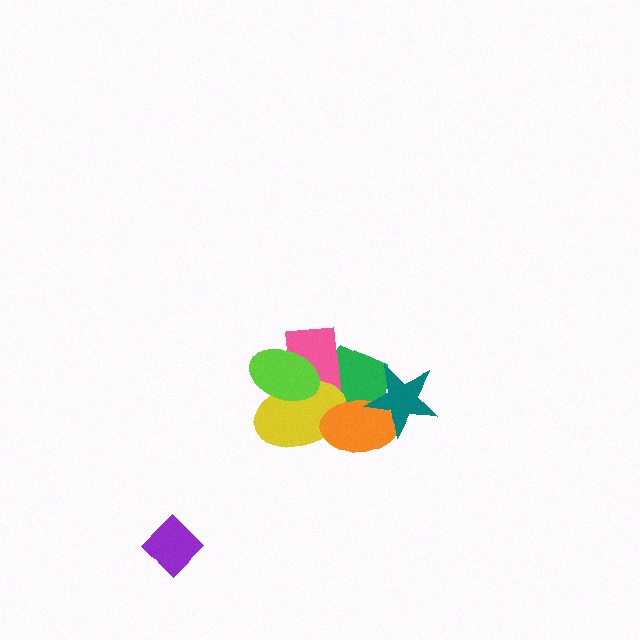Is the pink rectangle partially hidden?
Yes, it is partially covered by another shape.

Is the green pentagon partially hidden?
Yes, it is partially covered by another shape.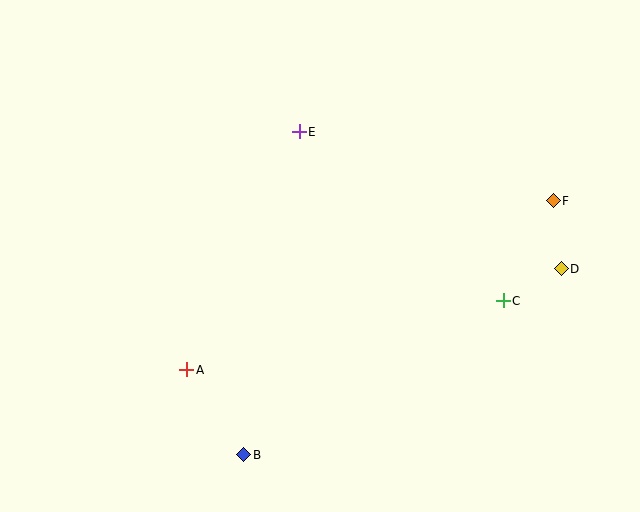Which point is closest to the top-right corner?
Point F is closest to the top-right corner.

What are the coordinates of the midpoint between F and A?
The midpoint between F and A is at (370, 285).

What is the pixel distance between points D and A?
The distance between D and A is 388 pixels.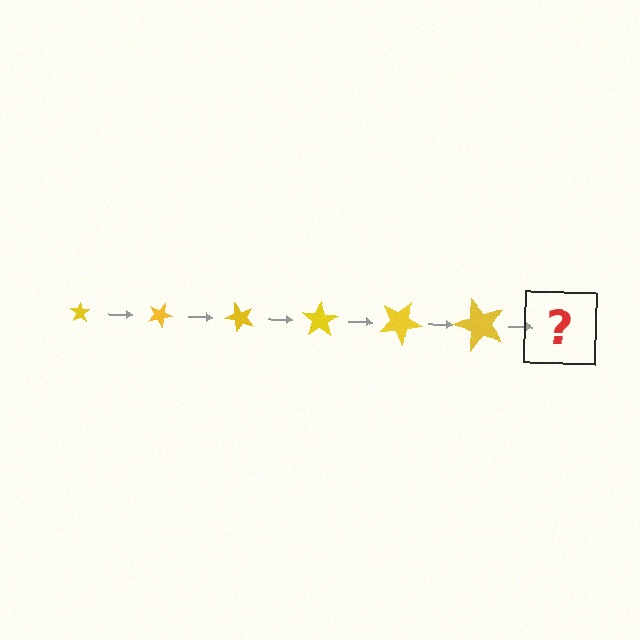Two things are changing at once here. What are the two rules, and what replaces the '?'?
The two rules are that the star grows larger each step and it rotates 25 degrees each step. The '?' should be a star, larger than the previous one and rotated 150 degrees from the start.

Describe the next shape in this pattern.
It should be a star, larger than the previous one and rotated 150 degrees from the start.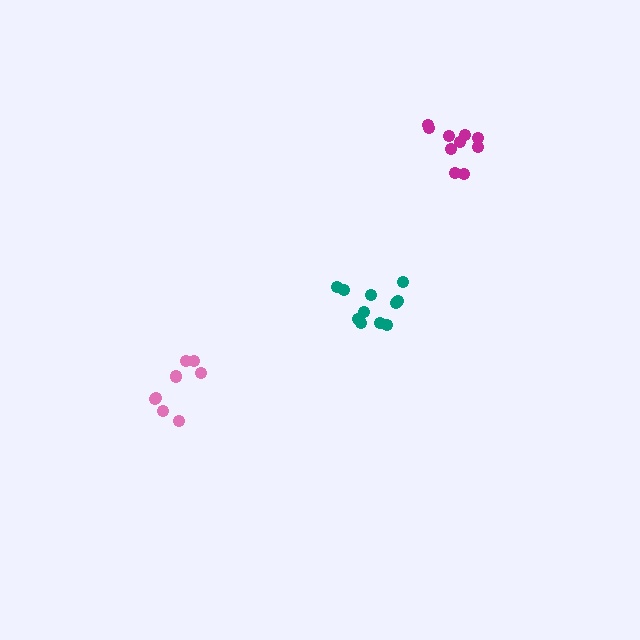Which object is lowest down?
The pink cluster is bottommost.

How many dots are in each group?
Group 1: 8 dots, Group 2: 11 dots, Group 3: 10 dots (29 total).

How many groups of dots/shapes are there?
There are 3 groups.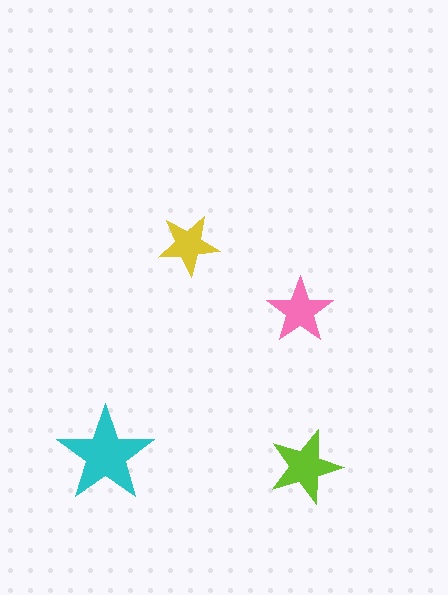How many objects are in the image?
There are 4 objects in the image.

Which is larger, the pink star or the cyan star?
The cyan one.